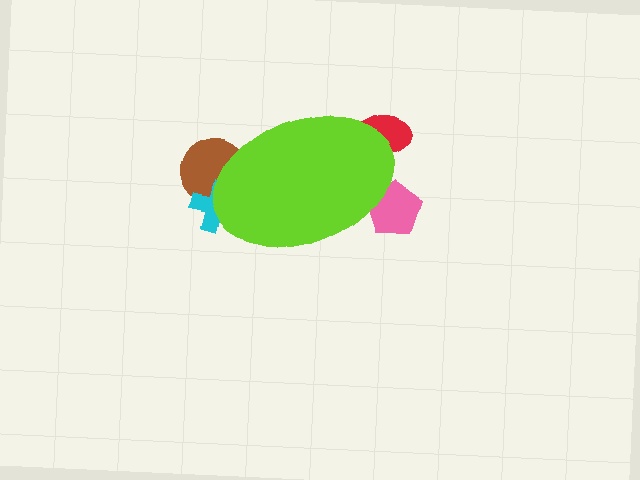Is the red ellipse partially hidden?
Yes, the red ellipse is partially hidden behind the lime ellipse.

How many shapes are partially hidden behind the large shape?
4 shapes are partially hidden.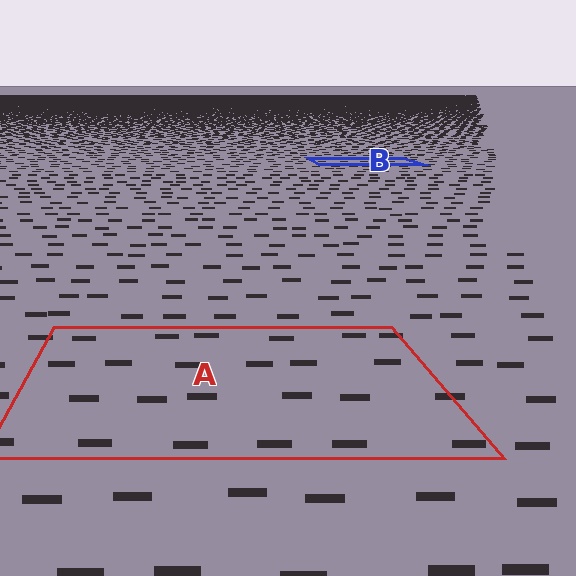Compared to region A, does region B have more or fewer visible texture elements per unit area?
Region B has more texture elements per unit area — they are packed more densely because it is farther away.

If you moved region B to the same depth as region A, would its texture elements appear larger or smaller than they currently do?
They would appear larger. At a closer depth, the same texture elements are projected at a bigger on-screen size.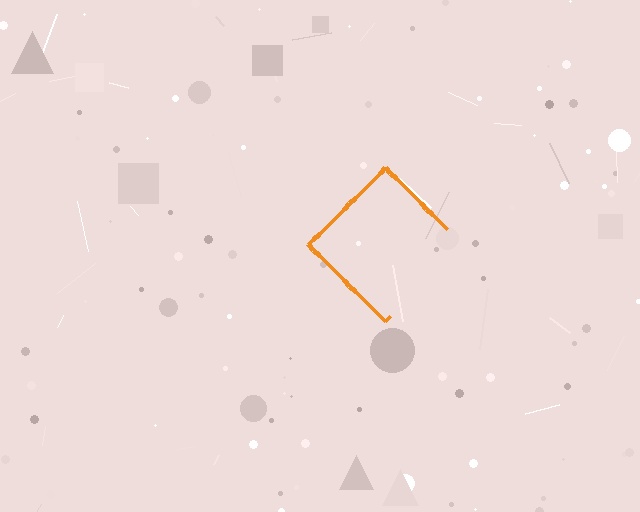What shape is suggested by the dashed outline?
The dashed outline suggests a diamond.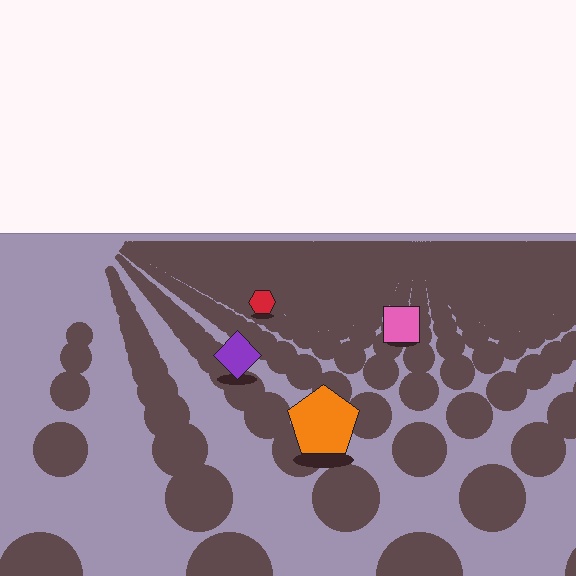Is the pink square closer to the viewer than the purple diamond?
No. The purple diamond is closer — you can tell from the texture gradient: the ground texture is coarser near it.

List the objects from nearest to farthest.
From nearest to farthest: the orange pentagon, the purple diamond, the pink square, the red hexagon.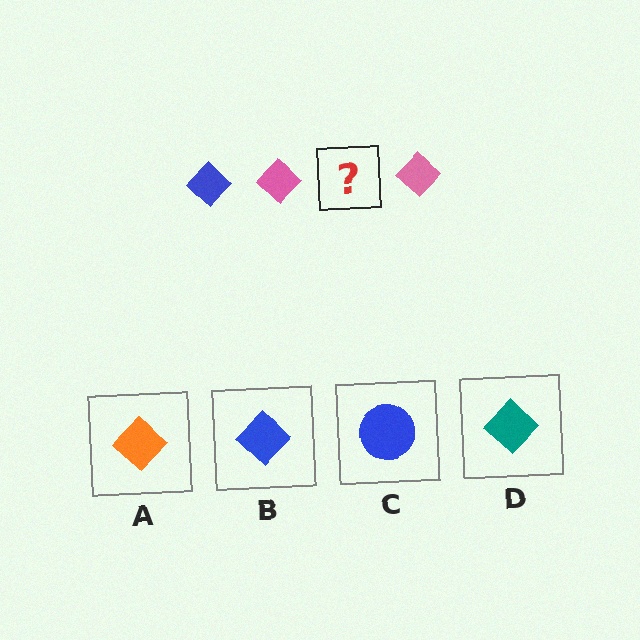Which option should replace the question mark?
Option B.